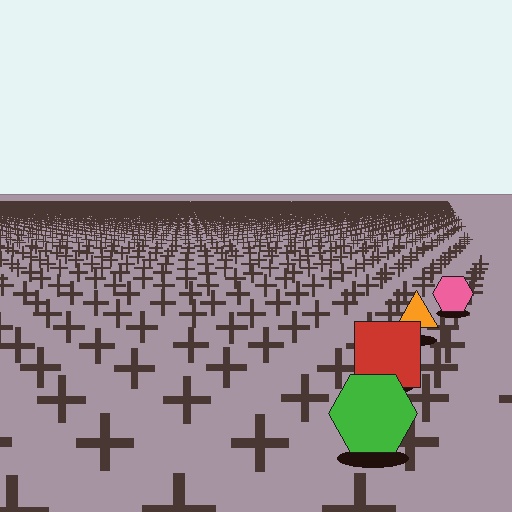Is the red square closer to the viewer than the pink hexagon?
Yes. The red square is closer — you can tell from the texture gradient: the ground texture is coarser near it.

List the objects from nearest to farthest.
From nearest to farthest: the green hexagon, the red square, the orange triangle, the pink hexagon.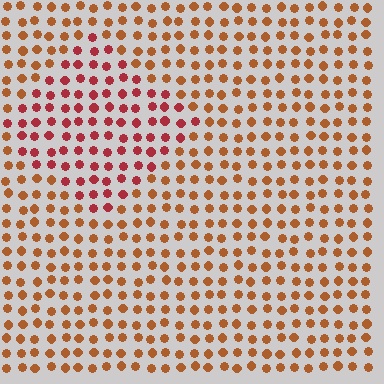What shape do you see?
I see a diamond.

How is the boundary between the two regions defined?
The boundary is defined purely by a slight shift in hue (about 31 degrees). Spacing, size, and orientation are identical on both sides.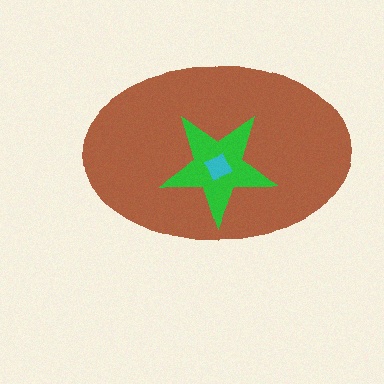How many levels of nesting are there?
3.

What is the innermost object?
The cyan square.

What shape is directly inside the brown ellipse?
The green star.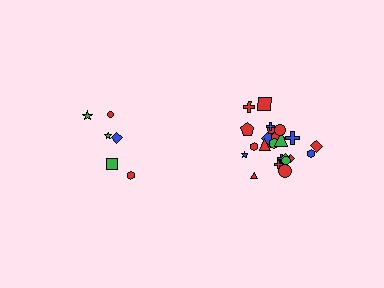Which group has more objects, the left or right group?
The right group.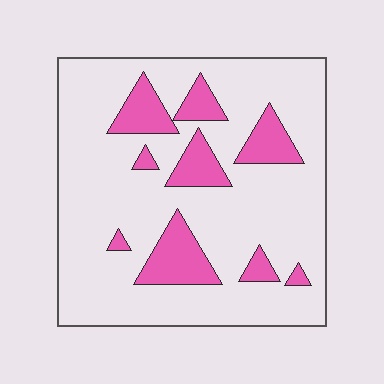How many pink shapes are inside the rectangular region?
9.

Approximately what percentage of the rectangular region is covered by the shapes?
Approximately 20%.